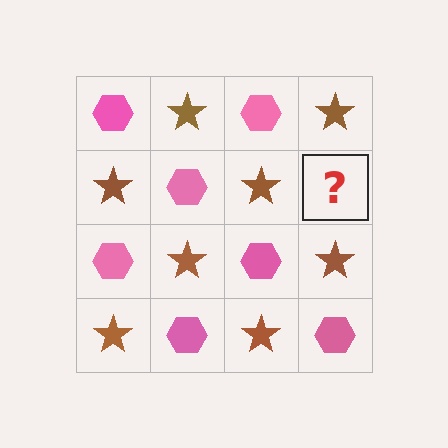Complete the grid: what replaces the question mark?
The question mark should be replaced with a pink hexagon.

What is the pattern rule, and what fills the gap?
The rule is that it alternates pink hexagon and brown star in a checkerboard pattern. The gap should be filled with a pink hexagon.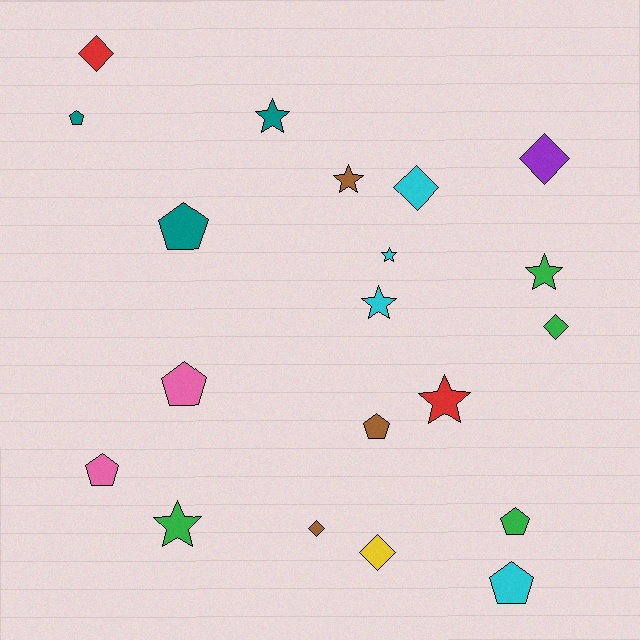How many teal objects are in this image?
There are 3 teal objects.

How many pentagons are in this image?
There are 7 pentagons.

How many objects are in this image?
There are 20 objects.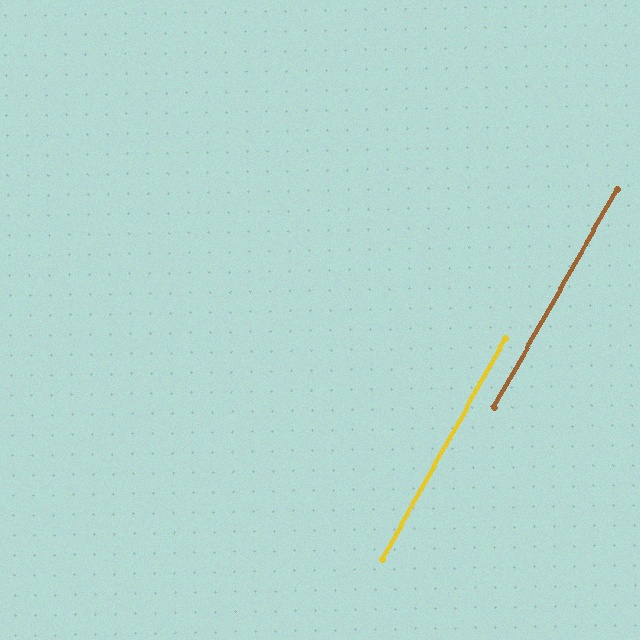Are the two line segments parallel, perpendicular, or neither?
Parallel — their directions differ by only 0.4°.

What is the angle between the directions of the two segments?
Approximately 0 degrees.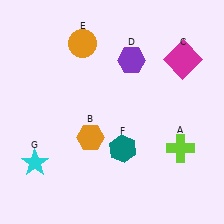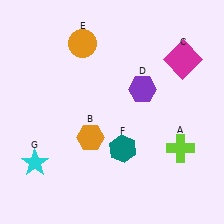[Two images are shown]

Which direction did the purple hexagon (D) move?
The purple hexagon (D) moved down.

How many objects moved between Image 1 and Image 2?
1 object moved between the two images.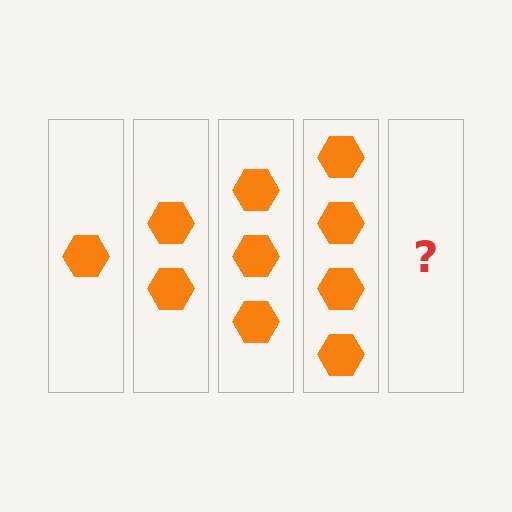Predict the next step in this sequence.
The next step is 5 hexagons.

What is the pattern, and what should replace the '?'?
The pattern is that each step adds one more hexagon. The '?' should be 5 hexagons.